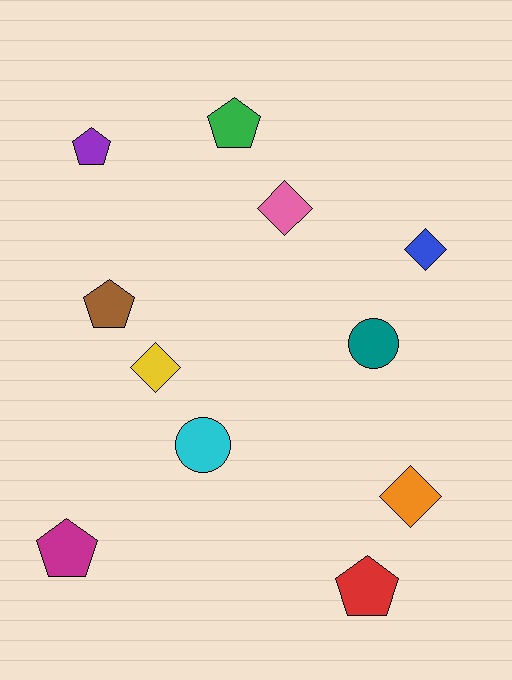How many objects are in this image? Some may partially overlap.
There are 11 objects.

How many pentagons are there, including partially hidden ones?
There are 5 pentagons.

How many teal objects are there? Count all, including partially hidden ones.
There is 1 teal object.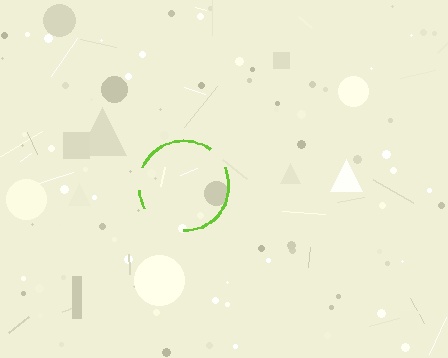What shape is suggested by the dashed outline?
The dashed outline suggests a circle.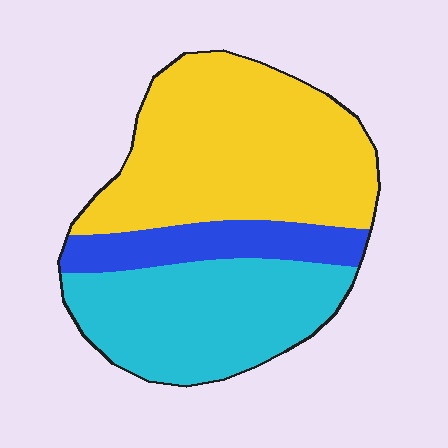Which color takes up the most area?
Yellow, at roughly 50%.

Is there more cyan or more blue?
Cyan.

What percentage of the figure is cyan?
Cyan covers 35% of the figure.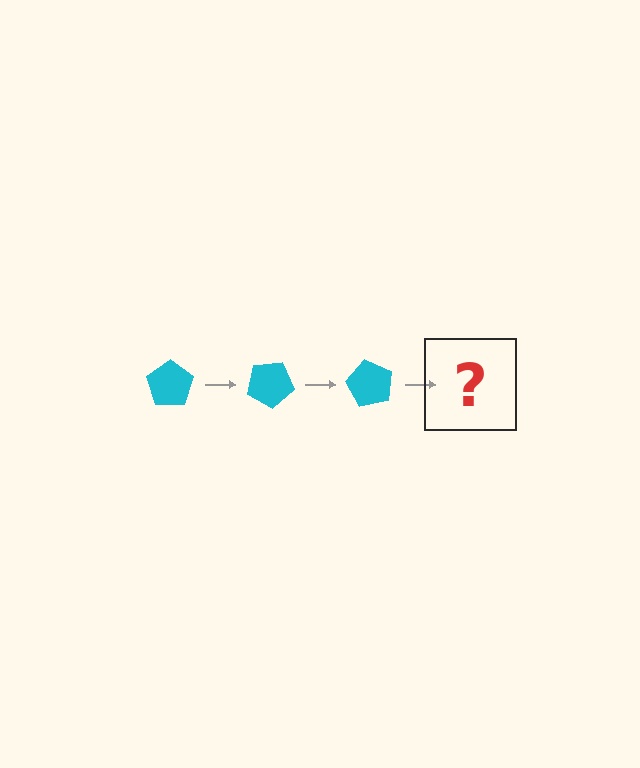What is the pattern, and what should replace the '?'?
The pattern is that the pentagon rotates 30 degrees each step. The '?' should be a cyan pentagon rotated 90 degrees.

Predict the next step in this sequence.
The next step is a cyan pentagon rotated 90 degrees.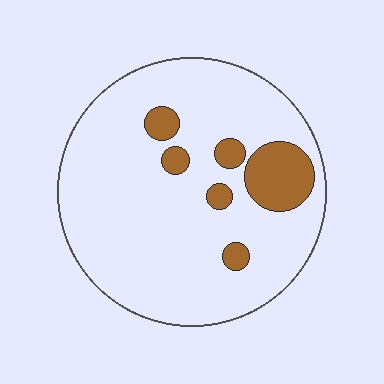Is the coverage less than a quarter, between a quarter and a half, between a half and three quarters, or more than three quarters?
Less than a quarter.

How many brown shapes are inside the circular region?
6.